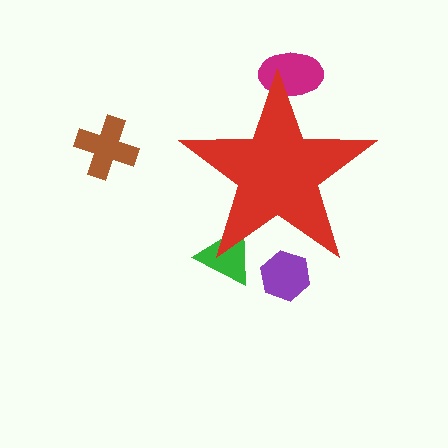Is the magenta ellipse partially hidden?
Yes, the magenta ellipse is partially hidden behind the red star.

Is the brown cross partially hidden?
No, the brown cross is fully visible.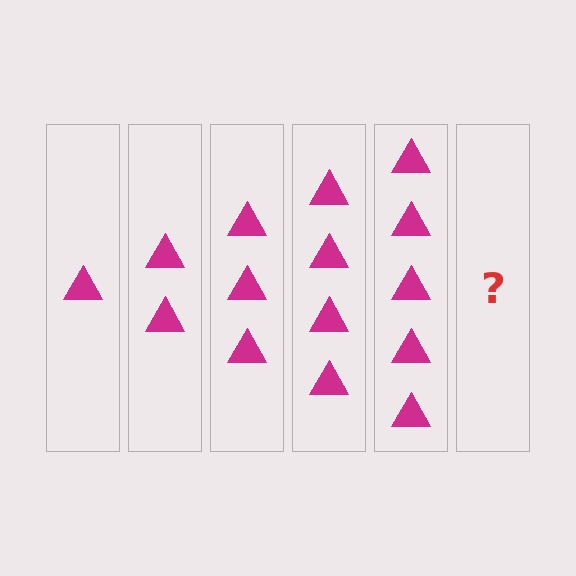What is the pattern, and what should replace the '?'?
The pattern is that each step adds one more triangle. The '?' should be 6 triangles.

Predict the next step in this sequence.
The next step is 6 triangles.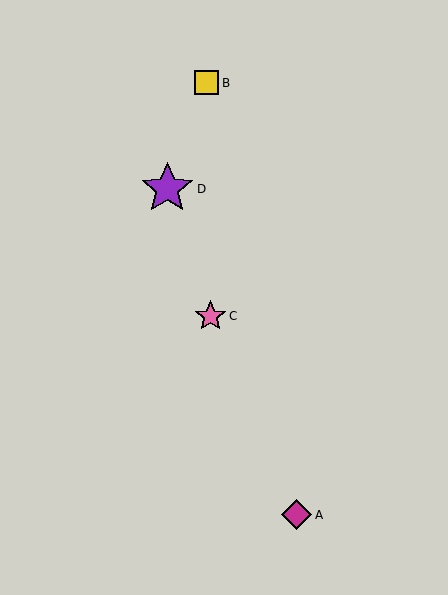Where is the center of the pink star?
The center of the pink star is at (211, 316).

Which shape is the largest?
The purple star (labeled D) is the largest.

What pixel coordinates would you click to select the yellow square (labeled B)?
Click at (207, 83) to select the yellow square B.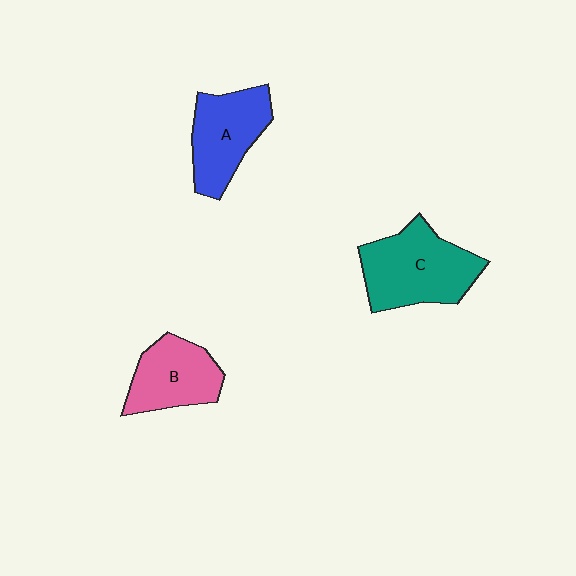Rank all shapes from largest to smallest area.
From largest to smallest: C (teal), A (blue), B (pink).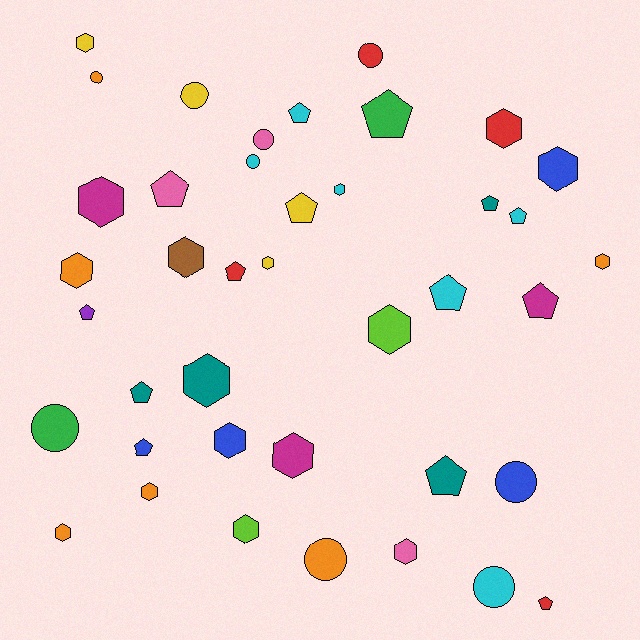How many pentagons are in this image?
There are 14 pentagons.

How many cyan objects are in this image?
There are 6 cyan objects.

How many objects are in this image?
There are 40 objects.